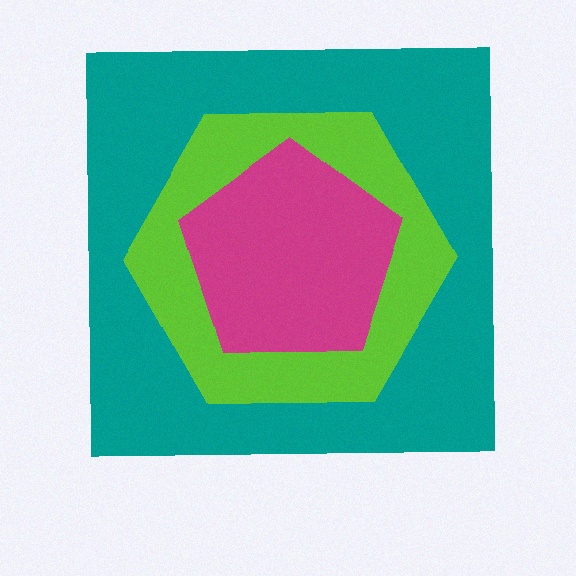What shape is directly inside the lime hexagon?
The magenta pentagon.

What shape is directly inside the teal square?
The lime hexagon.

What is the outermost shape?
The teal square.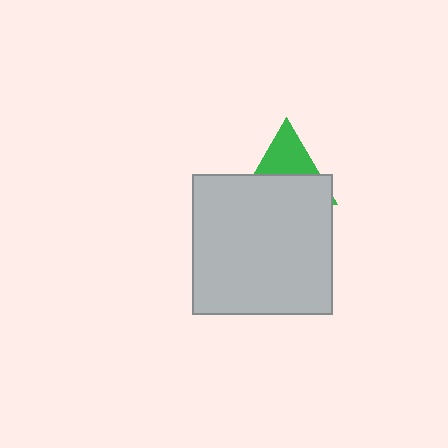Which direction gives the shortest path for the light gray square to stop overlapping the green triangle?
Moving down gives the shortest separation.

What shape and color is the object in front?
The object in front is a light gray square.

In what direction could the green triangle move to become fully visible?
The green triangle could move up. That would shift it out from behind the light gray square entirely.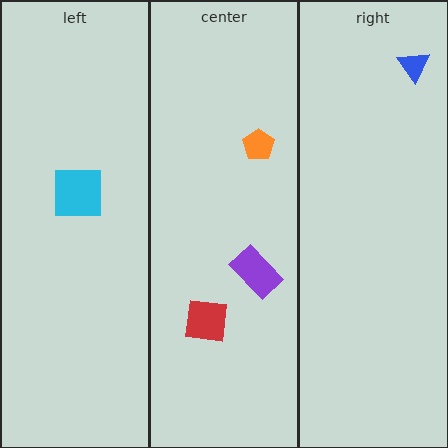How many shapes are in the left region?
1.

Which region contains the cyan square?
The left region.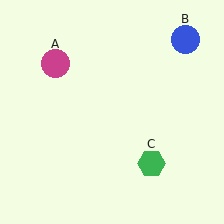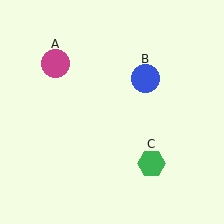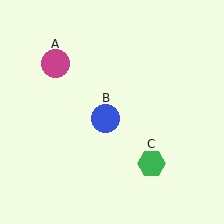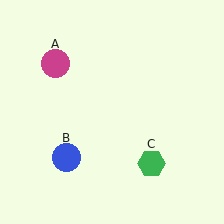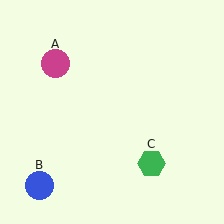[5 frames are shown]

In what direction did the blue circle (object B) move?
The blue circle (object B) moved down and to the left.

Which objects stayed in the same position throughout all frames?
Magenta circle (object A) and green hexagon (object C) remained stationary.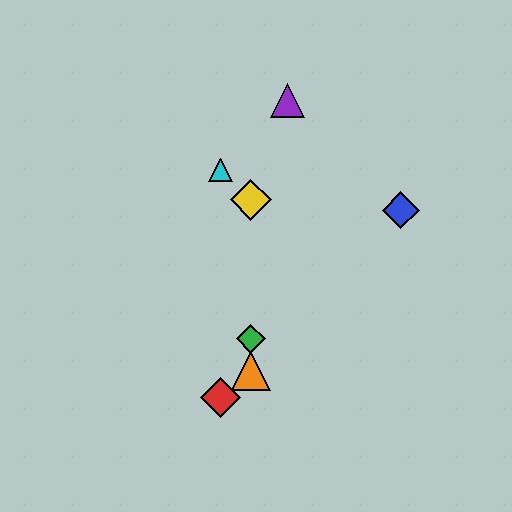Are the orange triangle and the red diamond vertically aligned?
No, the orange triangle is at x≈251 and the red diamond is at x≈220.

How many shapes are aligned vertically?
3 shapes (the green diamond, the yellow diamond, the orange triangle) are aligned vertically.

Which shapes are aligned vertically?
The green diamond, the yellow diamond, the orange triangle are aligned vertically.